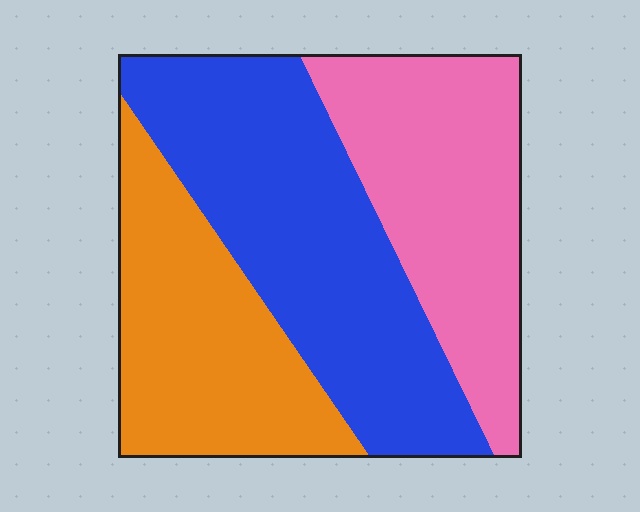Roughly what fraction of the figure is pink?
Pink takes up between a quarter and a half of the figure.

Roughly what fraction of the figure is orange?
Orange takes up about one quarter (1/4) of the figure.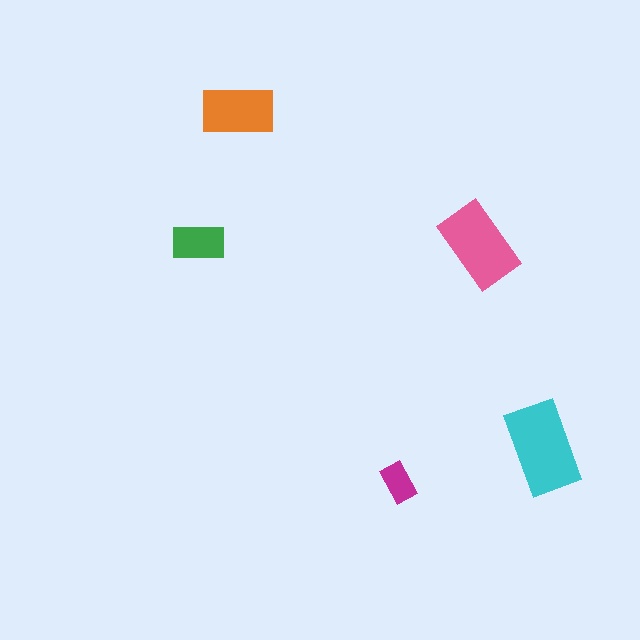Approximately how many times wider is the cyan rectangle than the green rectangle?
About 1.5 times wider.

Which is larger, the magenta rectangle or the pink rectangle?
The pink one.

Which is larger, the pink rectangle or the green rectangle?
The pink one.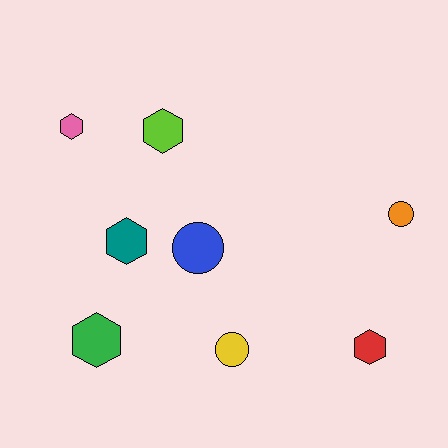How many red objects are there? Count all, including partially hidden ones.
There is 1 red object.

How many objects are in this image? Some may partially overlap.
There are 8 objects.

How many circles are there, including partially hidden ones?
There are 3 circles.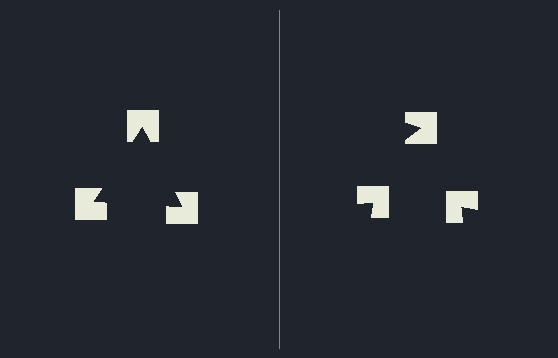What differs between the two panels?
The notched squares are positioned identically on both sides; only the wedge orientations differ. On the left they align to a triangle; on the right they are misaligned.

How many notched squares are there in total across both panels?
6 — 3 on each side.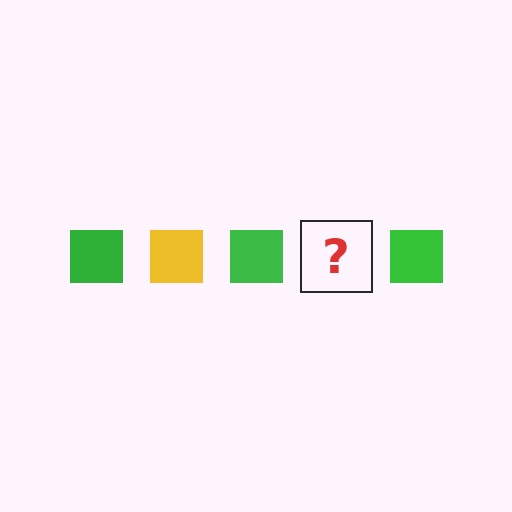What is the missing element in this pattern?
The missing element is a yellow square.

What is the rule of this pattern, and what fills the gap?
The rule is that the pattern cycles through green, yellow squares. The gap should be filled with a yellow square.